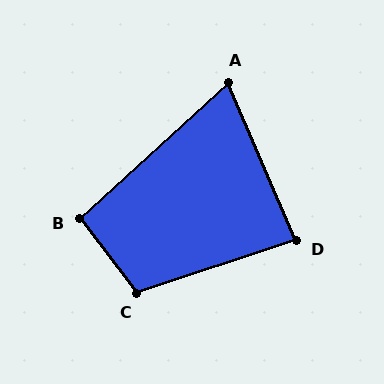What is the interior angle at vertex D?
Approximately 85 degrees (acute).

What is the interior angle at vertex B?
Approximately 95 degrees (obtuse).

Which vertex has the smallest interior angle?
A, at approximately 71 degrees.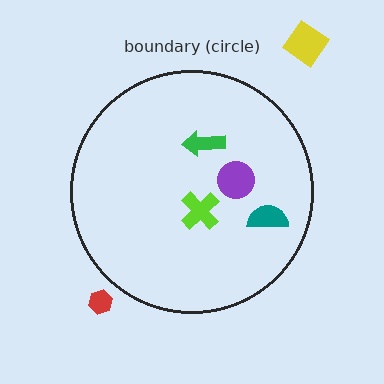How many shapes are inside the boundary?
4 inside, 2 outside.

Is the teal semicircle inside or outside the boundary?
Inside.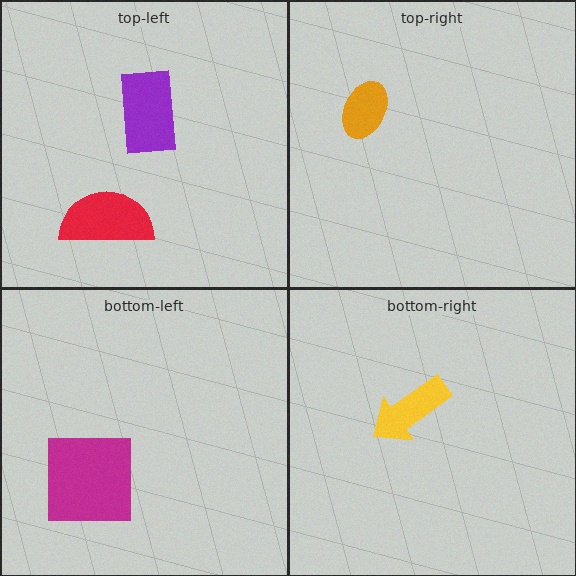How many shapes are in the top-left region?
2.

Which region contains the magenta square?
The bottom-left region.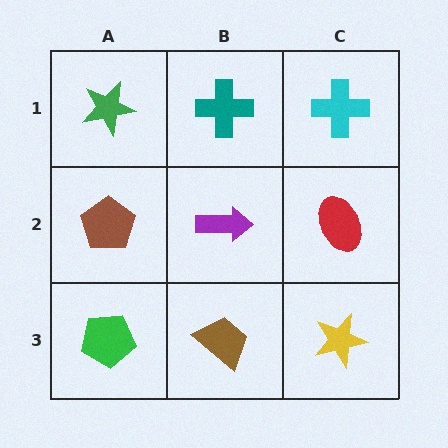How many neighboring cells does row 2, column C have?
3.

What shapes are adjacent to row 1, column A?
A brown pentagon (row 2, column A), a teal cross (row 1, column B).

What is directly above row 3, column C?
A red ellipse.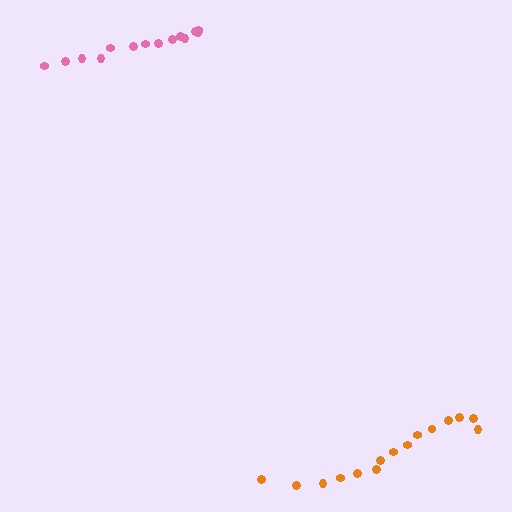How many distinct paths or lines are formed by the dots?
There are 2 distinct paths.